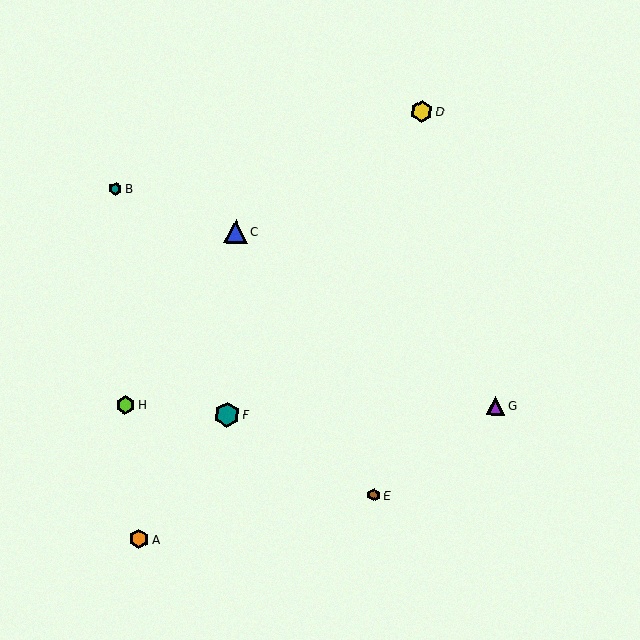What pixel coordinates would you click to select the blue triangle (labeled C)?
Click at (236, 231) to select the blue triangle C.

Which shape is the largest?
The teal hexagon (labeled F) is the largest.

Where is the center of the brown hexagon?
The center of the brown hexagon is at (374, 495).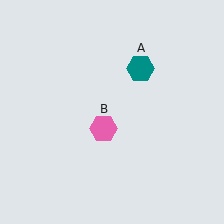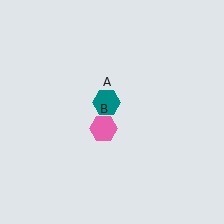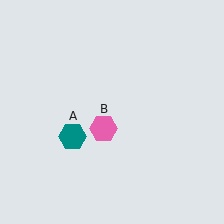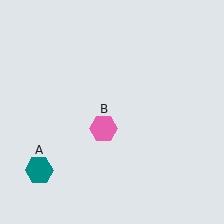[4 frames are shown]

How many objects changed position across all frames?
1 object changed position: teal hexagon (object A).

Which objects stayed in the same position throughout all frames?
Pink hexagon (object B) remained stationary.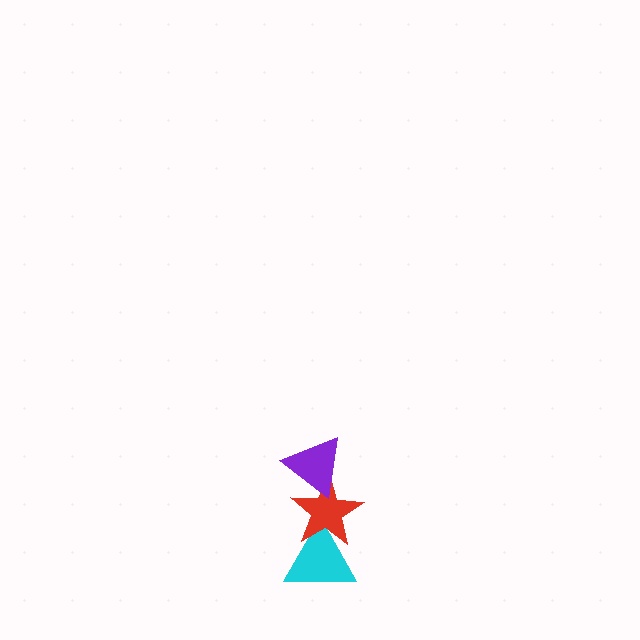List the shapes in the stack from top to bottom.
From top to bottom: the purple triangle, the red star, the cyan triangle.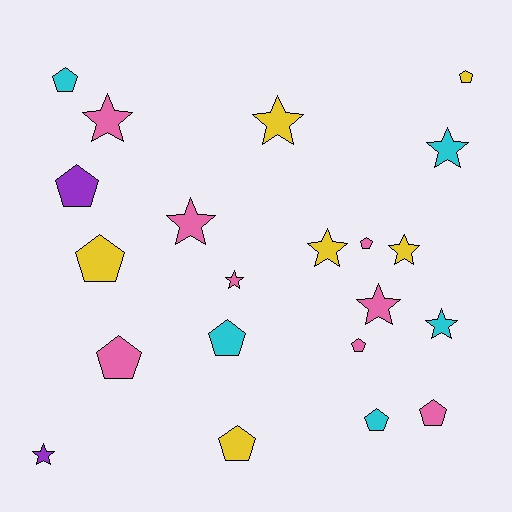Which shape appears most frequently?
Pentagon, with 11 objects.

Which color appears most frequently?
Pink, with 8 objects.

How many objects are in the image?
There are 21 objects.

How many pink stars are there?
There are 4 pink stars.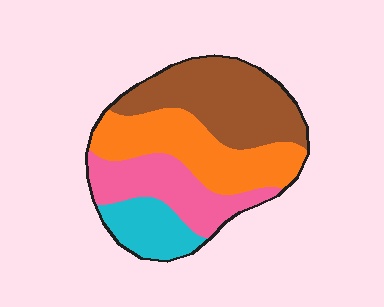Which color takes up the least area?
Cyan, at roughly 15%.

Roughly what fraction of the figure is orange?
Orange takes up about one third (1/3) of the figure.